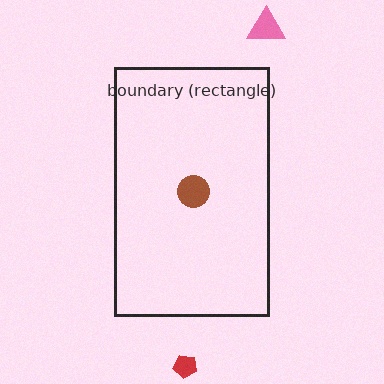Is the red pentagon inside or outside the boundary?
Outside.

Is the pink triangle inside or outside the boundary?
Outside.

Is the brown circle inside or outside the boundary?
Inside.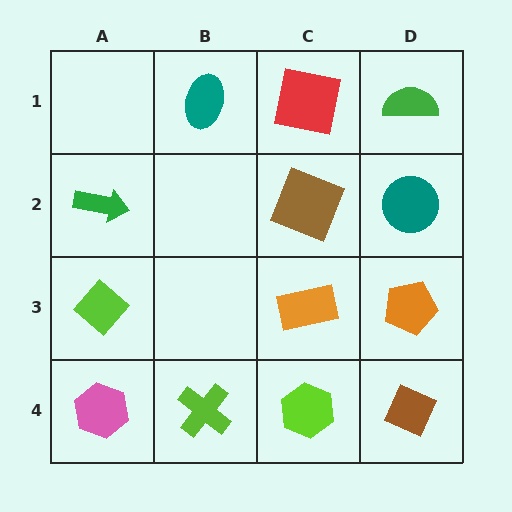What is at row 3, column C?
An orange rectangle.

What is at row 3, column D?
An orange pentagon.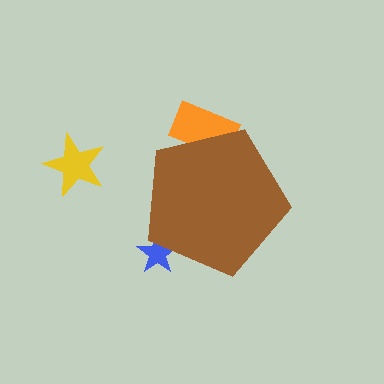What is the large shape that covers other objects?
A brown pentagon.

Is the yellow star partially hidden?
No, the yellow star is fully visible.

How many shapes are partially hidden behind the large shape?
2 shapes are partially hidden.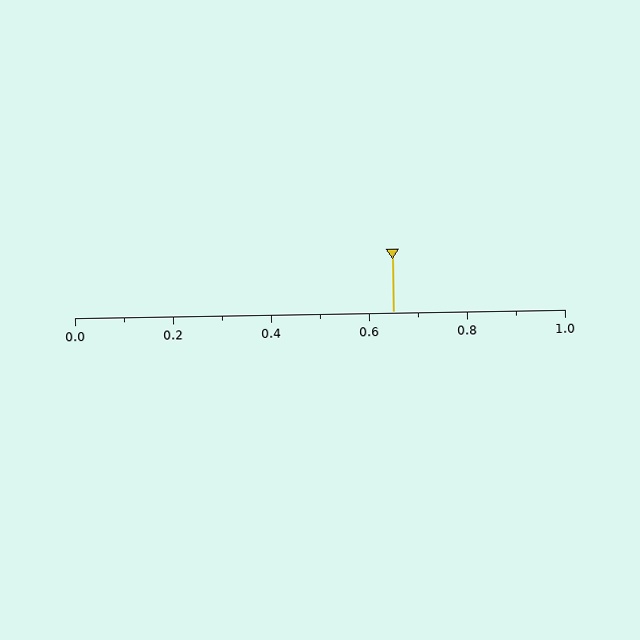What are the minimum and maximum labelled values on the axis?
The axis runs from 0.0 to 1.0.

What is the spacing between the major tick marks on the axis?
The major ticks are spaced 0.2 apart.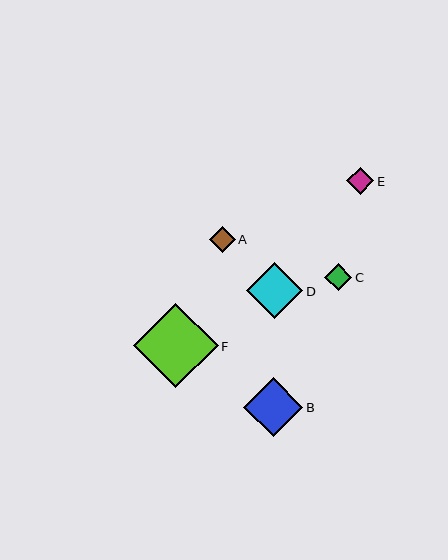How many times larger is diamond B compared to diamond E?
Diamond B is approximately 2.1 times the size of diamond E.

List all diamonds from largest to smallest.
From largest to smallest: F, B, D, E, C, A.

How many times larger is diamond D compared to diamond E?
Diamond D is approximately 2.0 times the size of diamond E.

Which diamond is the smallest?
Diamond A is the smallest with a size of approximately 26 pixels.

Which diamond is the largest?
Diamond F is the largest with a size of approximately 85 pixels.